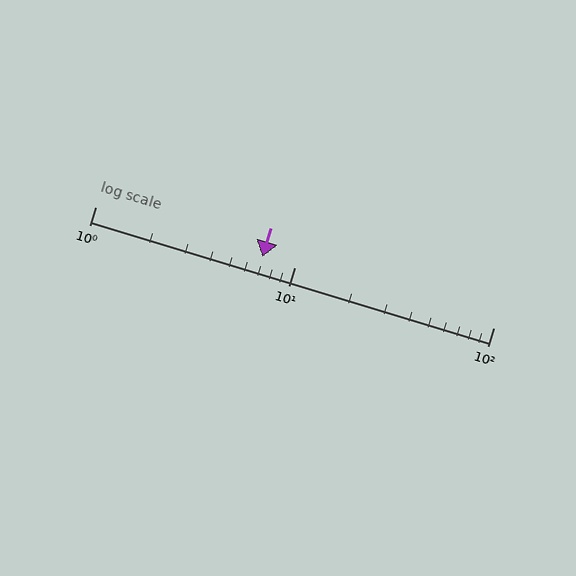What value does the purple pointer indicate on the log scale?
The pointer indicates approximately 6.9.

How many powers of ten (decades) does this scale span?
The scale spans 2 decades, from 1 to 100.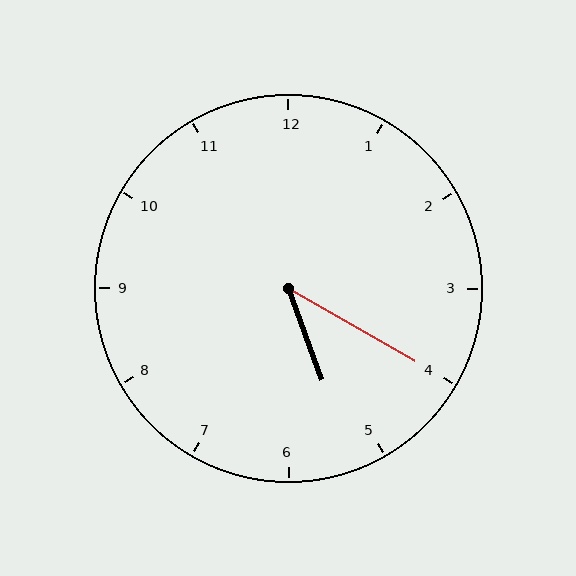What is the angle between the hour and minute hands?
Approximately 40 degrees.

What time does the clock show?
5:20.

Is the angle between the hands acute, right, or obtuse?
It is acute.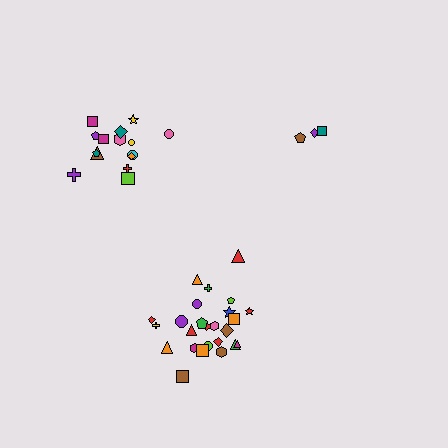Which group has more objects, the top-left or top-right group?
The top-left group.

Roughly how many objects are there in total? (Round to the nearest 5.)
Roughly 45 objects in total.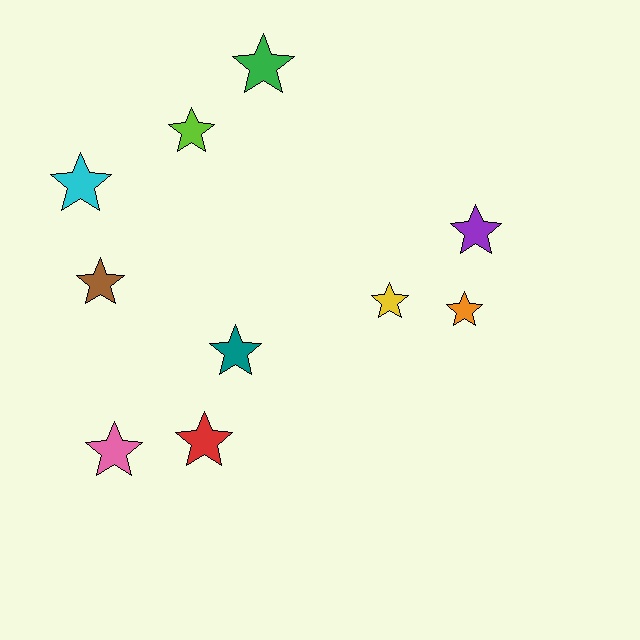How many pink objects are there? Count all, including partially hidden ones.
There is 1 pink object.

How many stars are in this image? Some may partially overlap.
There are 10 stars.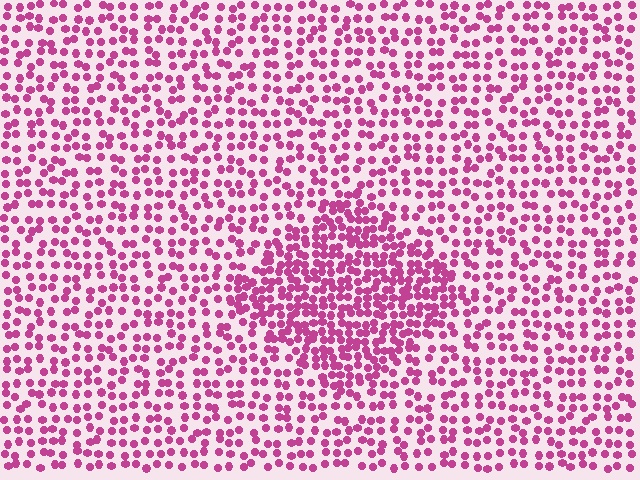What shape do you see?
I see a diamond.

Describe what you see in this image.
The image contains small magenta elements arranged at two different densities. A diamond-shaped region is visible where the elements are more densely packed than the surrounding area.